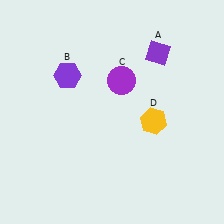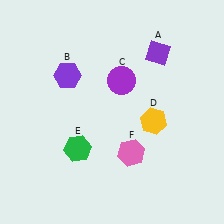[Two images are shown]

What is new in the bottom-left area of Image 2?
A green hexagon (E) was added in the bottom-left area of Image 2.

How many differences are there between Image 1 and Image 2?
There are 2 differences between the two images.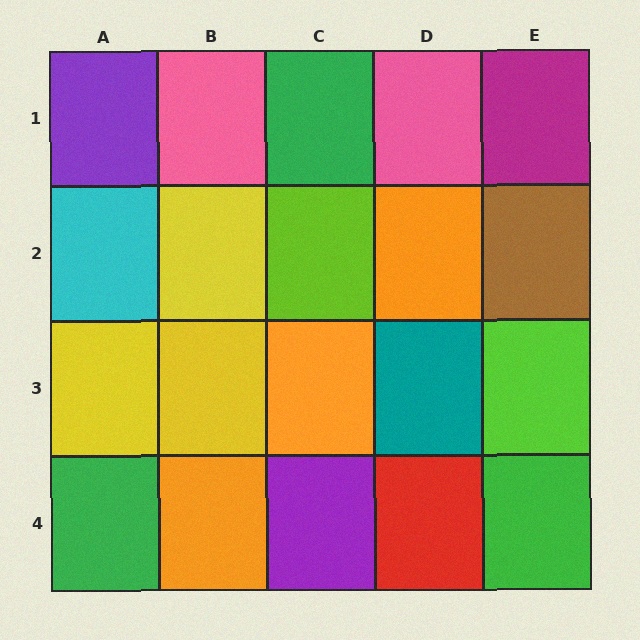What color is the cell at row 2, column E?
Brown.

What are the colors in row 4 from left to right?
Green, orange, purple, red, green.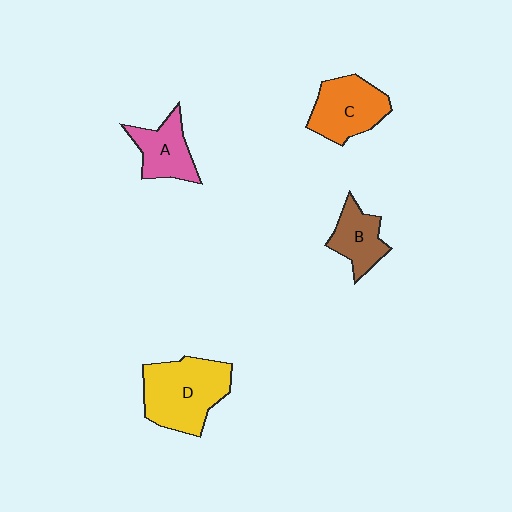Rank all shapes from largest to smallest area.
From largest to smallest: D (yellow), C (orange), A (pink), B (brown).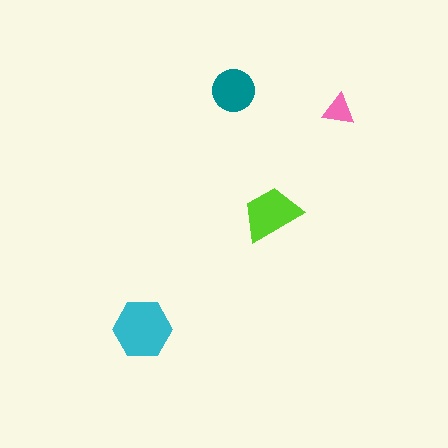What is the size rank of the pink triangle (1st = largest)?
4th.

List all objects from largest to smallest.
The cyan hexagon, the lime trapezoid, the teal circle, the pink triangle.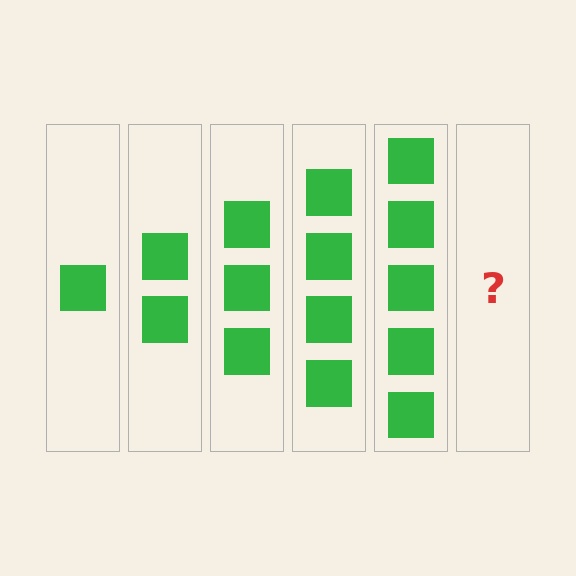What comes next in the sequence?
The next element should be 6 squares.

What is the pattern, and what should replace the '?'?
The pattern is that each step adds one more square. The '?' should be 6 squares.